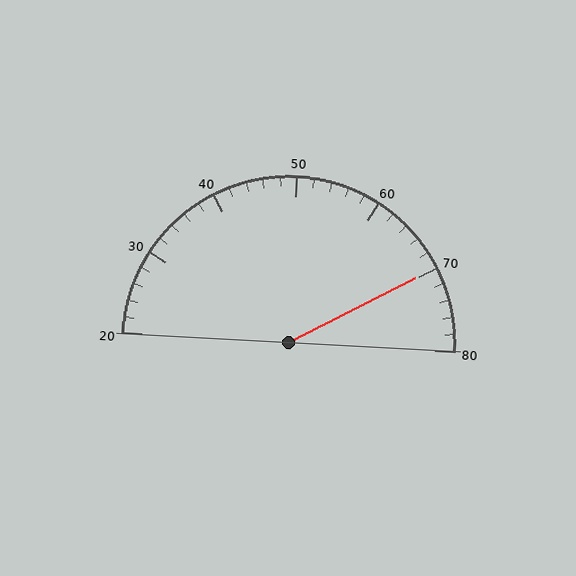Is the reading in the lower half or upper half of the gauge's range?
The reading is in the upper half of the range (20 to 80).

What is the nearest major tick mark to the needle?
The nearest major tick mark is 70.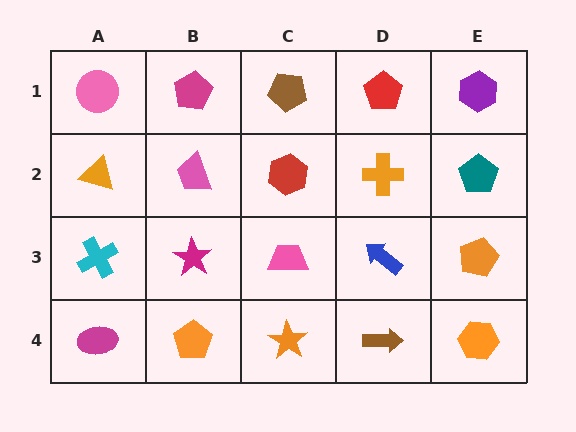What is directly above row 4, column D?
A blue arrow.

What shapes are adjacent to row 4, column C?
A pink trapezoid (row 3, column C), an orange pentagon (row 4, column B), a brown arrow (row 4, column D).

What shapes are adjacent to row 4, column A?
A cyan cross (row 3, column A), an orange pentagon (row 4, column B).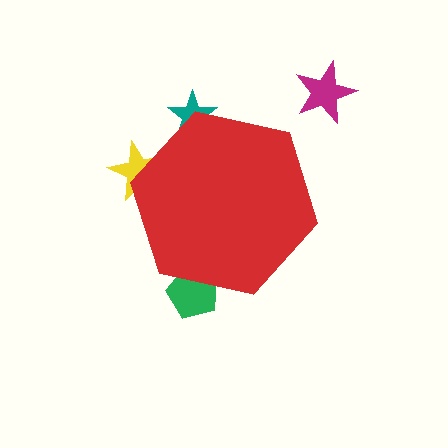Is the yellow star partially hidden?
Yes, the yellow star is partially hidden behind the red hexagon.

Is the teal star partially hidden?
Yes, the teal star is partially hidden behind the red hexagon.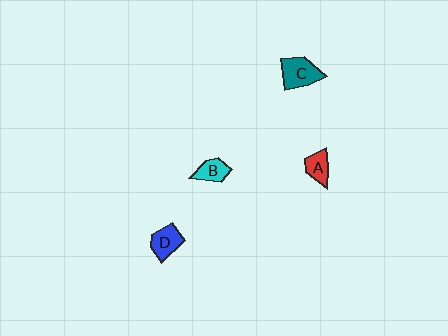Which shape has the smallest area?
Shape A (red).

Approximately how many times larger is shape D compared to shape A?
Approximately 1.2 times.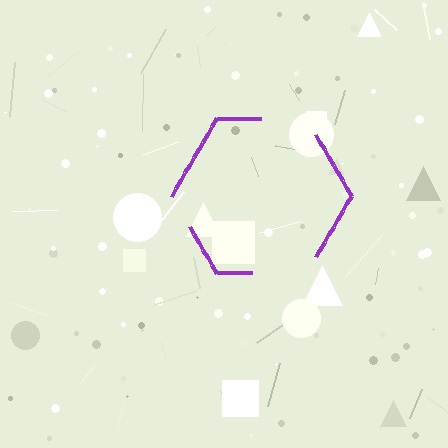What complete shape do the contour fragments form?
The contour fragments form a hexagon.